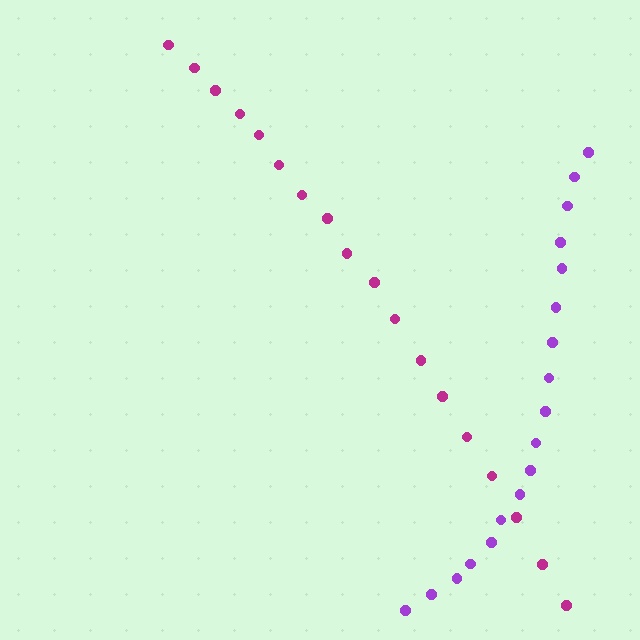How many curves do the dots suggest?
There are 2 distinct paths.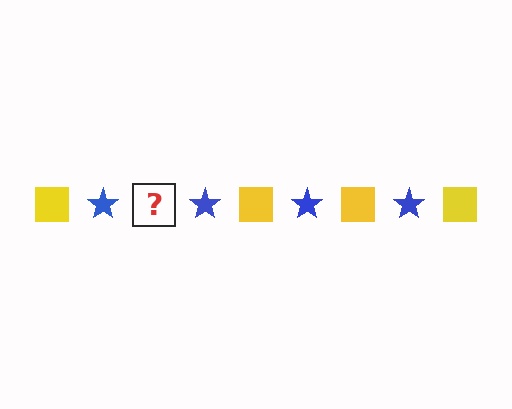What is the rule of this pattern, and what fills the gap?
The rule is that the pattern alternates between yellow square and blue star. The gap should be filled with a yellow square.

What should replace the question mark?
The question mark should be replaced with a yellow square.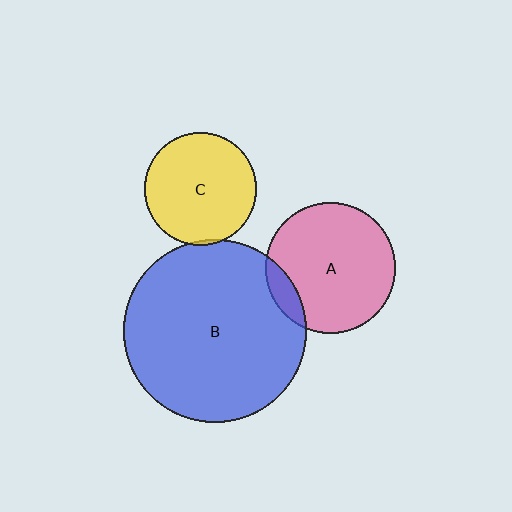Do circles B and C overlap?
Yes.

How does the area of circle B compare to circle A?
Approximately 2.0 times.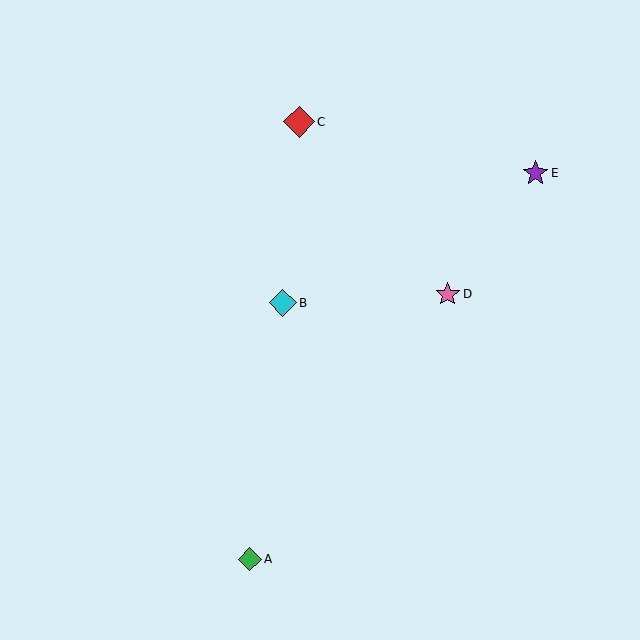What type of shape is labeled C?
Shape C is a red diamond.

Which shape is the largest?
The red diamond (labeled C) is the largest.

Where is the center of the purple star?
The center of the purple star is at (536, 173).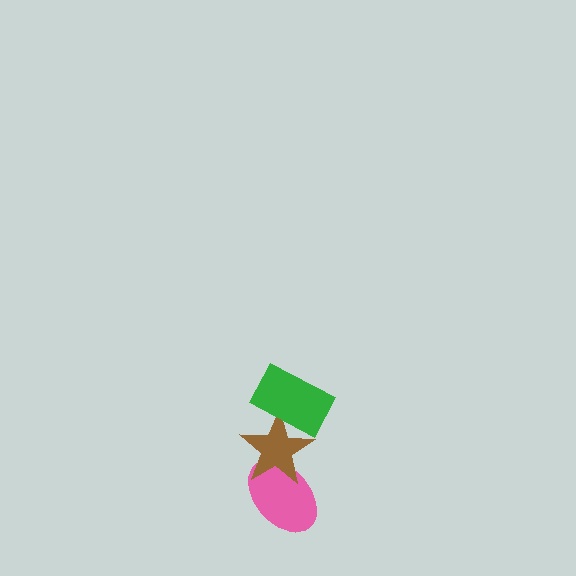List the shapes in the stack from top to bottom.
From top to bottom: the green rectangle, the brown star, the pink ellipse.